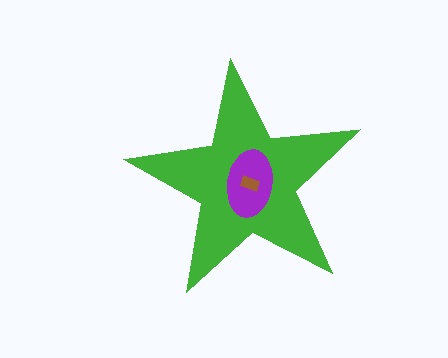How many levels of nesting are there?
3.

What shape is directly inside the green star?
The purple ellipse.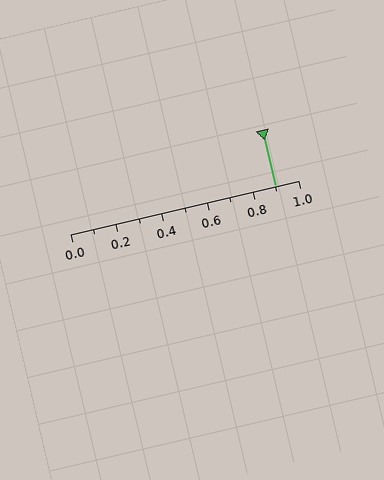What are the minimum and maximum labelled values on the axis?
The axis runs from 0.0 to 1.0.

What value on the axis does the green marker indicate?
The marker indicates approximately 0.9.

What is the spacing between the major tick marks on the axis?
The major ticks are spaced 0.2 apart.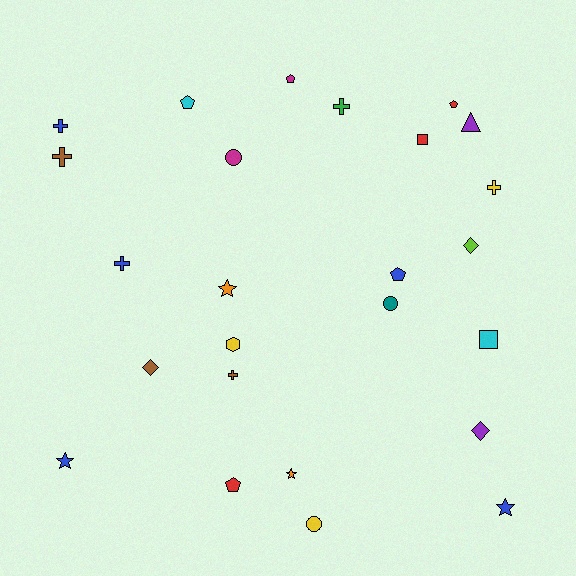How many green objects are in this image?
There is 1 green object.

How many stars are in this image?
There are 4 stars.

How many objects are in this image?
There are 25 objects.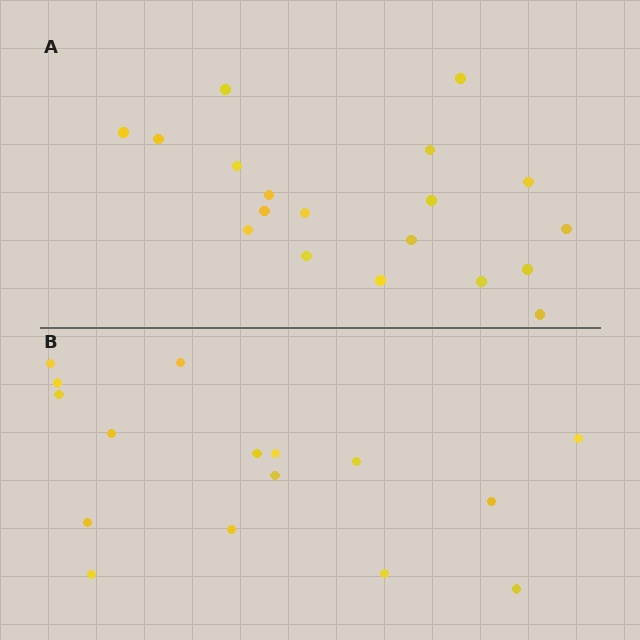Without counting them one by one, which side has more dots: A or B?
Region A (the top region) has more dots.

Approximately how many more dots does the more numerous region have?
Region A has just a few more — roughly 2 or 3 more dots than region B.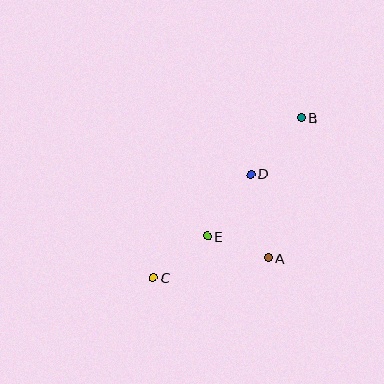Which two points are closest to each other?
Points A and E are closest to each other.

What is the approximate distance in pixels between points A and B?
The distance between A and B is approximately 144 pixels.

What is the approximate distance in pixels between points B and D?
The distance between B and D is approximately 76 pixels.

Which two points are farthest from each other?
Points B and C are farthest from each other.